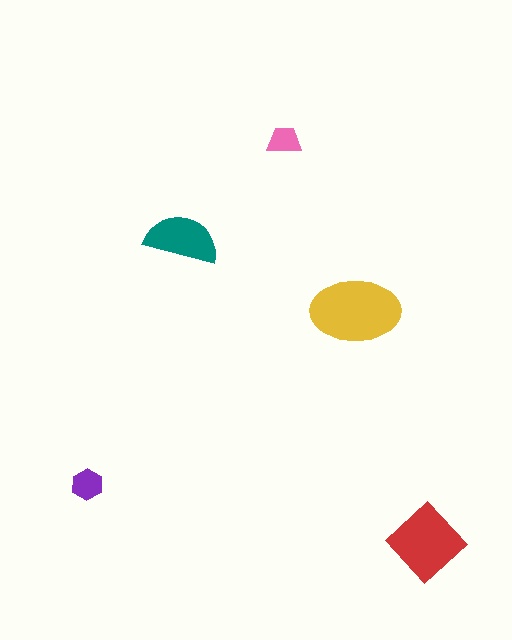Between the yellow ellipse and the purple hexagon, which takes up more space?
The yellow ellipse.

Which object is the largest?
The yellow ellipse.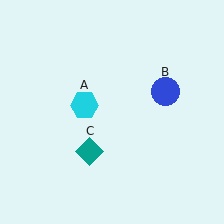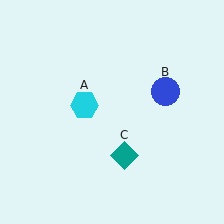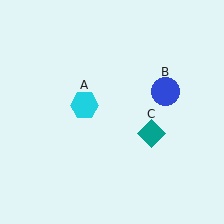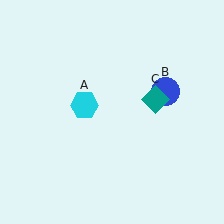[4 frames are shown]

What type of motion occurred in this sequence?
The teal diamond (object C) rotated counterclockwise around the center of the scene.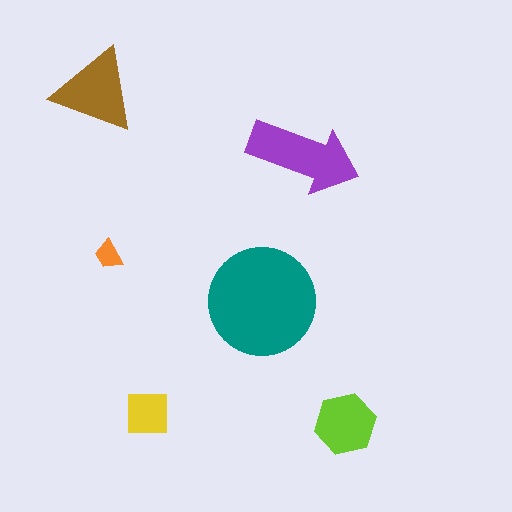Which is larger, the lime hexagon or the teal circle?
The teal circle.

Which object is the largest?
The teal circle.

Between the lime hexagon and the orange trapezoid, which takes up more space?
The lime hexagon.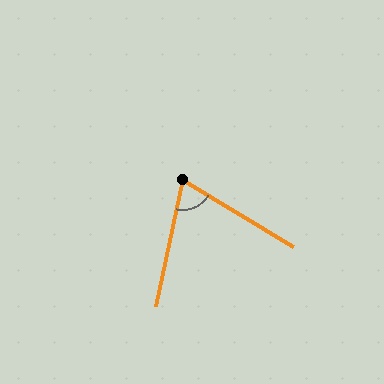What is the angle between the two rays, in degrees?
Approximately 71 degrees.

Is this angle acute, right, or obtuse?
It is acute.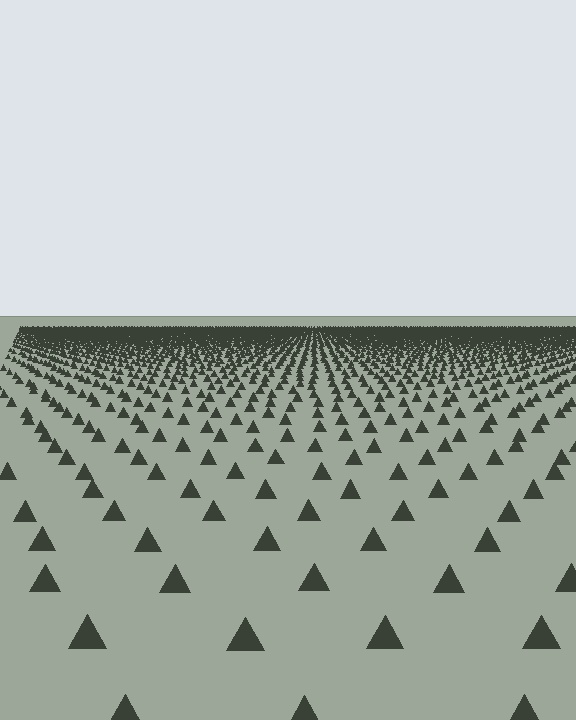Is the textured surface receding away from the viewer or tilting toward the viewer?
The surface is receding away from the viewer. Texture elements get smaller and denser toward the top.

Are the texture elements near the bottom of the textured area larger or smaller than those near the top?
Larger. Near the bottom, elements are closer to the viewer and appear at a bigger on-screen size.